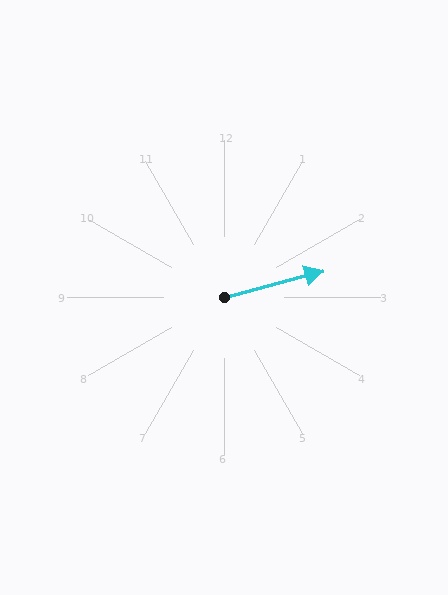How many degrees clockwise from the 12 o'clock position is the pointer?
Approximately 75 degrees.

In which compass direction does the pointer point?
East.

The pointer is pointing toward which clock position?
Roughly 2 o'clock.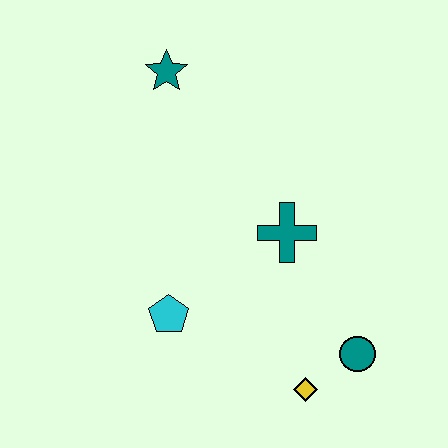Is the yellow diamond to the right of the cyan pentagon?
Yes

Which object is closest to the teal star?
The teal cross is closest to the teal star.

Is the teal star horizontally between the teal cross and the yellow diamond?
No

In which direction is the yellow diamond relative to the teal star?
The yellow diamond is below the teal star.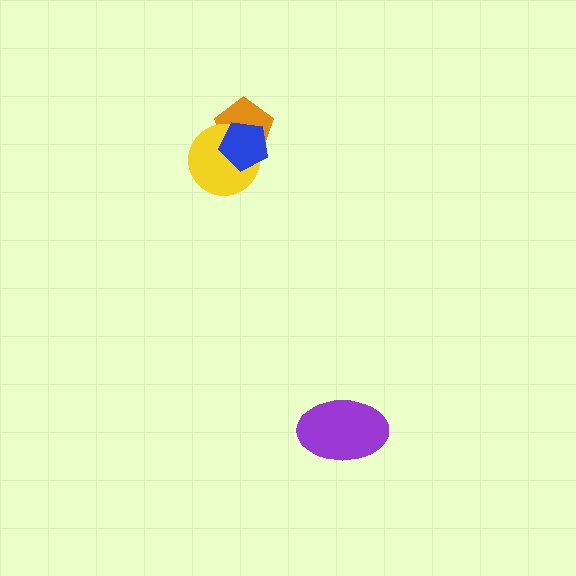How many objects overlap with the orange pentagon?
2 objects overlap with the orange pentagon.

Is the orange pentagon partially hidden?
Yes, it is partially covered by another shape.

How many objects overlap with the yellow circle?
2 objects overlap with the yellow circle.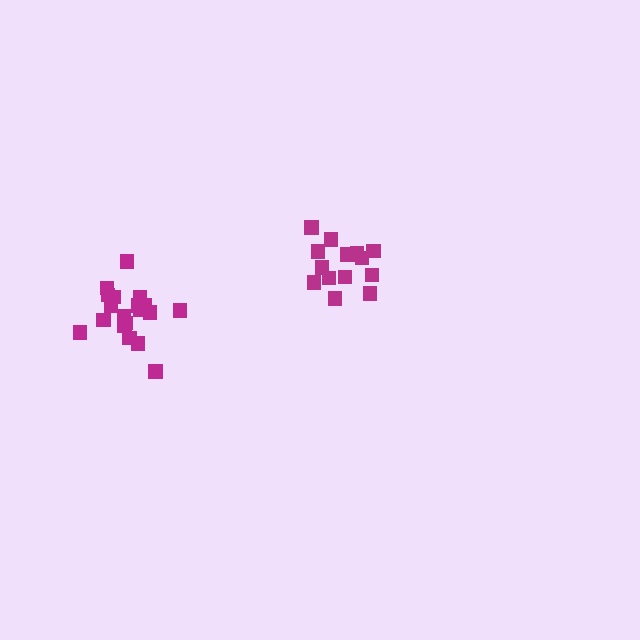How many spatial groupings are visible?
There are 2 spatial groupings.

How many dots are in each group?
Group 1: 14 dots, Group 2: 19 dots (33 total).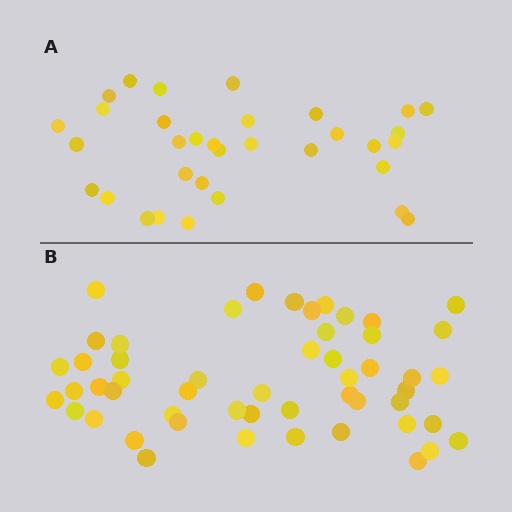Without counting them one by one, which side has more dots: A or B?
Region B (the bottom region) has more dots.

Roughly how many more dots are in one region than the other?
Region B has approximately 20 more dots than region A.